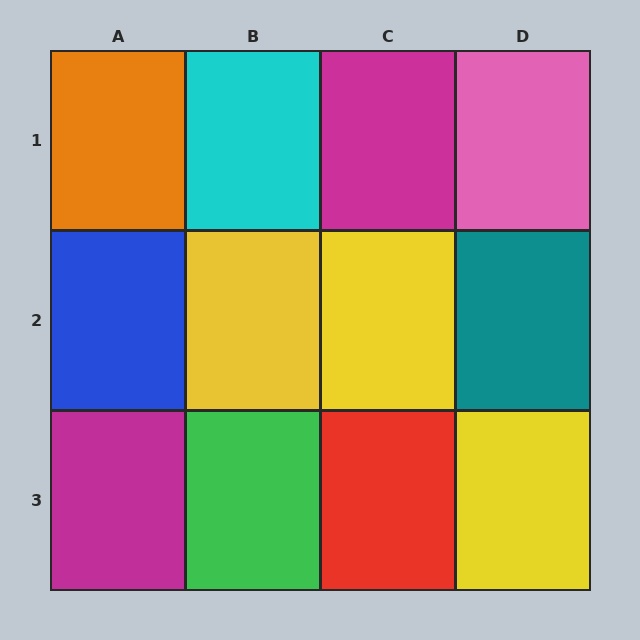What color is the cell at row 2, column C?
Yellow.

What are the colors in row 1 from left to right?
Orange, cyan, magenta, pink.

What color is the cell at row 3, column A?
Magenta.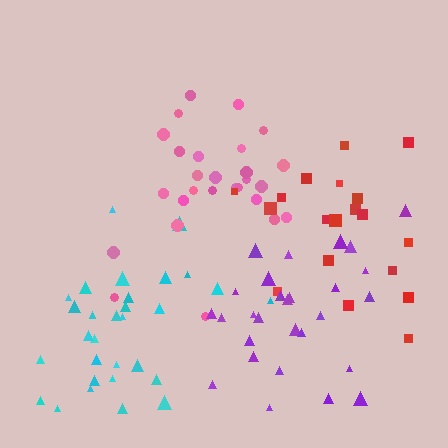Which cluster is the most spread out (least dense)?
Red.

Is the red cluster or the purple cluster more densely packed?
Purple.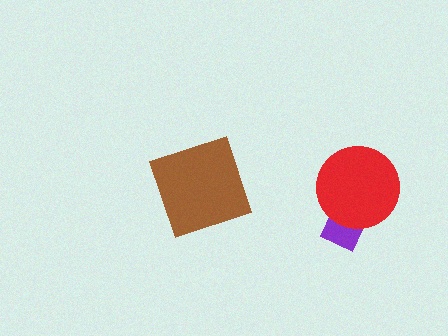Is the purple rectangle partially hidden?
Yes, it is partially covered by another shape.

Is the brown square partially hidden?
No, no other shape covers it.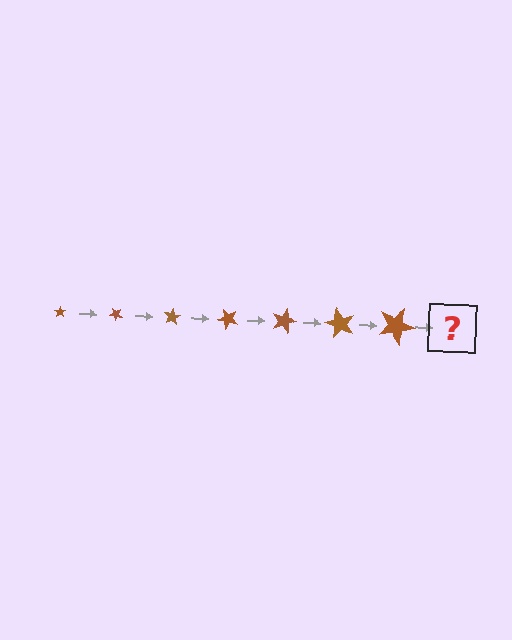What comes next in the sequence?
The next element should be a star, larger than the previous one and rotated 280 degrees from the start.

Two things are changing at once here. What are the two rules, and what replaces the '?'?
The two rules are that the star grows larger each step and it rotates 40 degrees each step. The '?' should be a star, larger than the previous one and rotated 280 degrees from the start.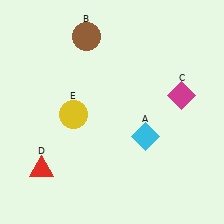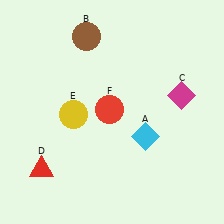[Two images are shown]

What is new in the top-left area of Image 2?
A red circle (F) was added in the top-left area of Image 2.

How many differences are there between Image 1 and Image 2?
There is 1 difference between the two images.